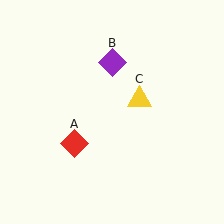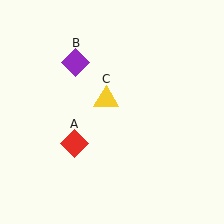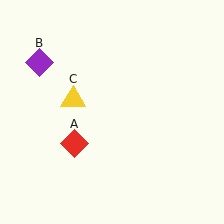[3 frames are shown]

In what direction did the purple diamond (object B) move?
The purple diamond (object B) moved left.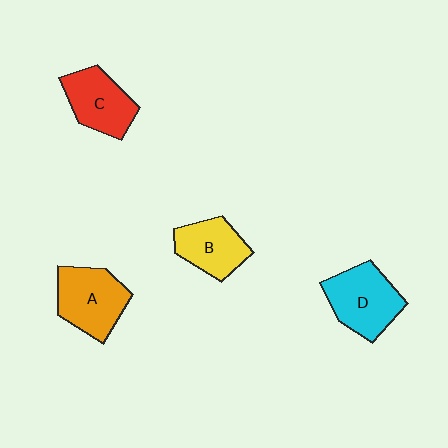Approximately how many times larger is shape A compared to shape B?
Approximately 1.2 times.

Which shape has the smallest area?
Shape B (yellow).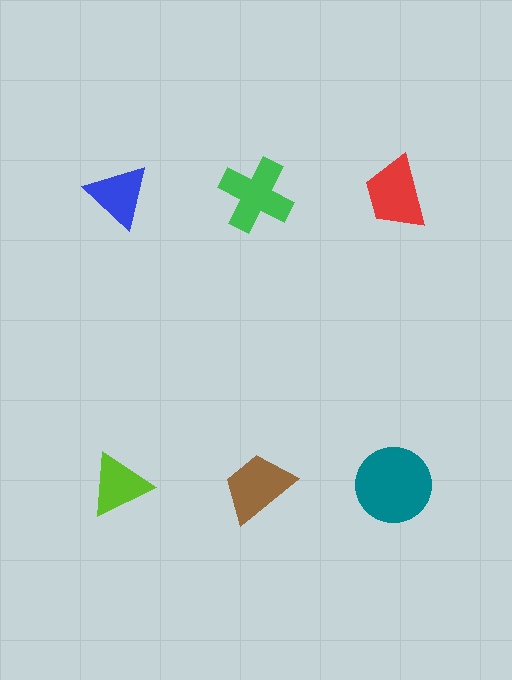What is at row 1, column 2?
A green cross.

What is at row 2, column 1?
A lime triangle.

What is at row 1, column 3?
A red trapezoid.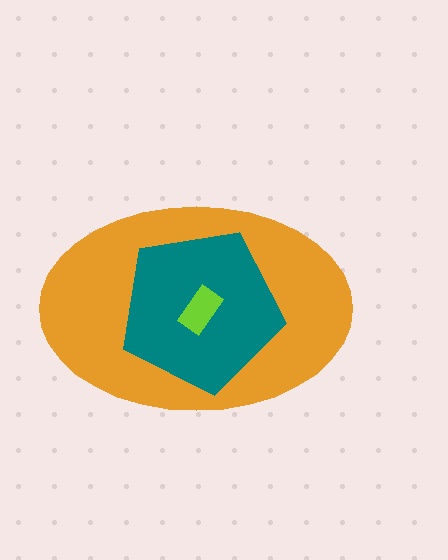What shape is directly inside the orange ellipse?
The teal pentagon.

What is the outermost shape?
The orange ellipse.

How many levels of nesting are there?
3.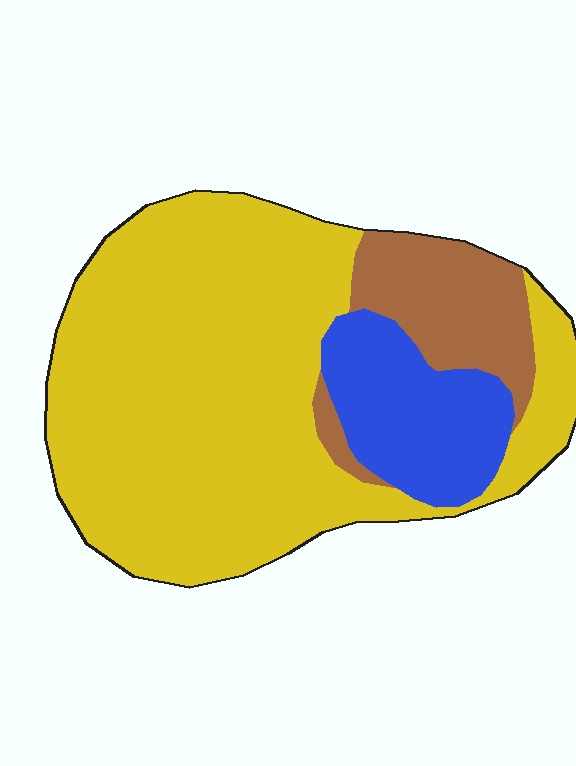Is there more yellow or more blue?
Yellow.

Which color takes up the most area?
Yellow, at roughly 70%.